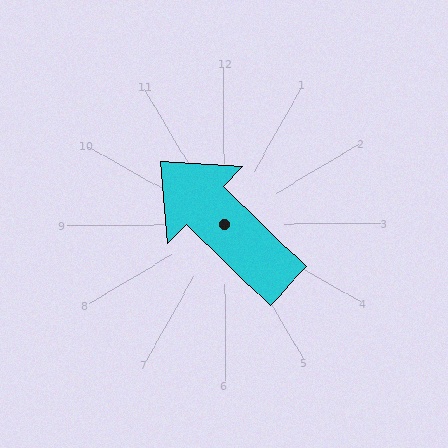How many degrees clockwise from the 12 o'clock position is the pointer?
Approximately 314 degrees.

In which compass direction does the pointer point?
Northwest.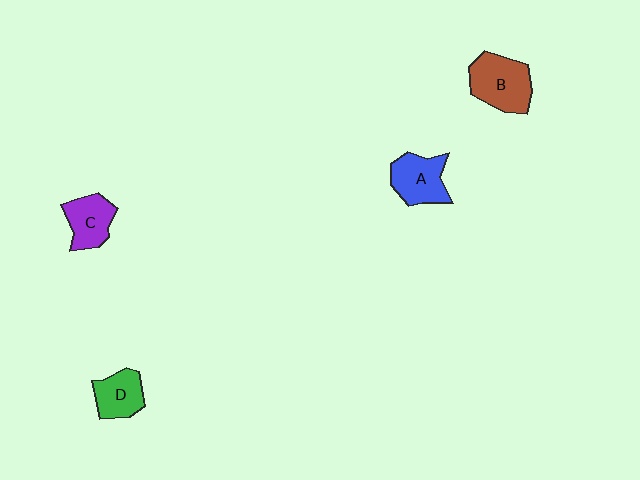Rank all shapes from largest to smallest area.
From largest to smallest: B (brown), A (blue), C (purple), D (green).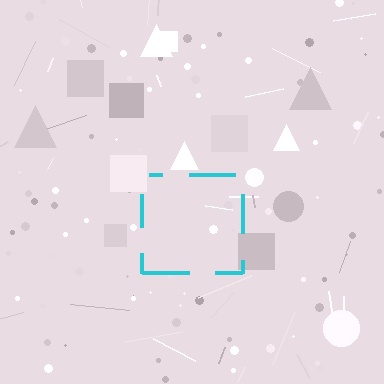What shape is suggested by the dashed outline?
The dashed outline suggests a square.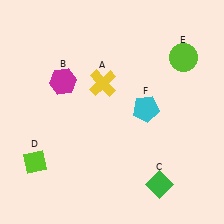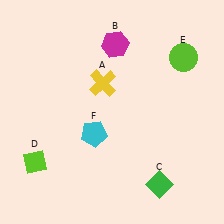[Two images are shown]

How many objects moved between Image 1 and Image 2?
2 objects moved between the two images.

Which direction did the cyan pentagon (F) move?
The cyan pentagon (F) moved left.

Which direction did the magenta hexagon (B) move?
The magenta hexagon (B) moved right.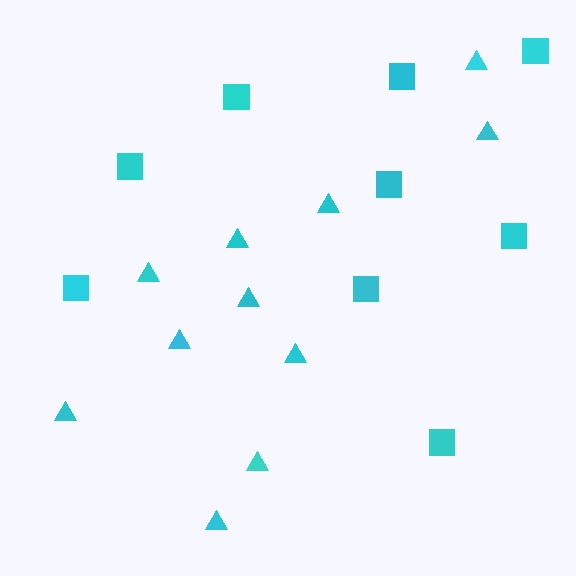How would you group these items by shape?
There are 2 groups: one group of triangles (11) and one group of squares (9).